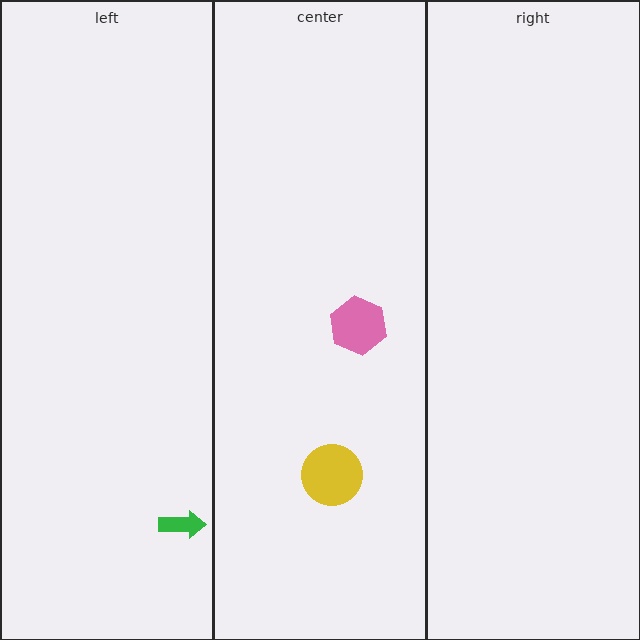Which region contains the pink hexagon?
The center region.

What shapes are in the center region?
The yellow circle, the pink hexagon.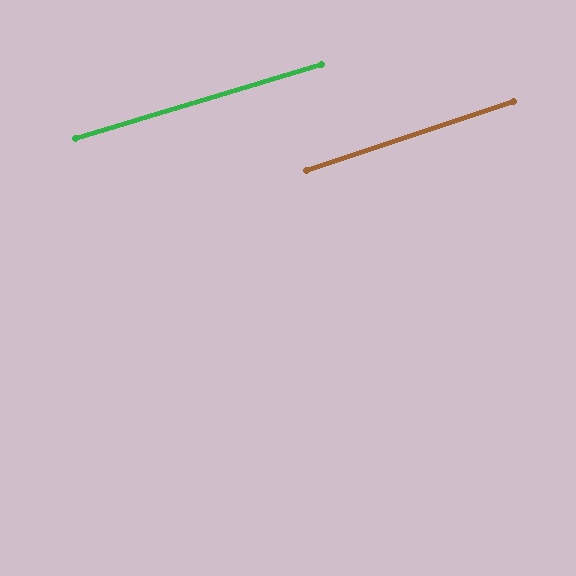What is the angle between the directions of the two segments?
Approximately 2 degrees.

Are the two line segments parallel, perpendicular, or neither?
Parallel — their directions differ by only 1.6°.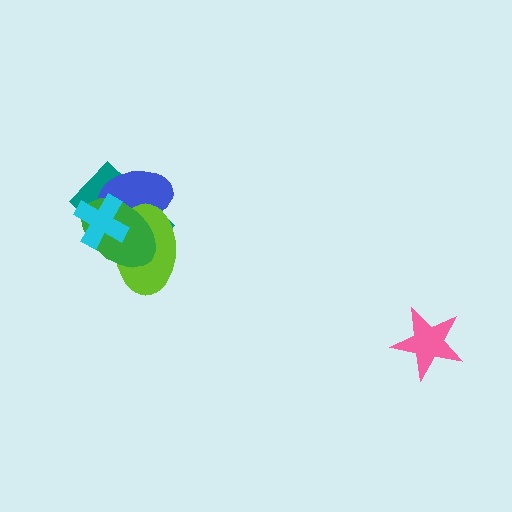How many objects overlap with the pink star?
0 objects overlap with the pink star.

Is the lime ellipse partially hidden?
Yes, it is partially covered by another shape.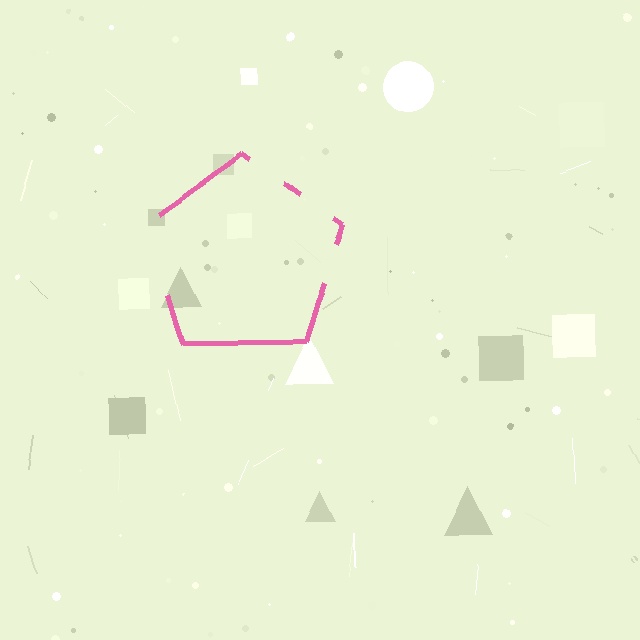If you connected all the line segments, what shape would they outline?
They would outline a pentagon.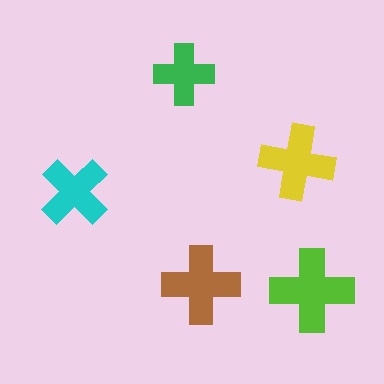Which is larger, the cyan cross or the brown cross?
The brown one.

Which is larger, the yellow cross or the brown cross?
The brown one.